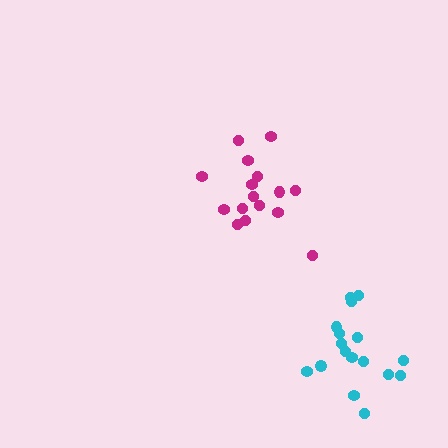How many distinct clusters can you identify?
There are 2 distinct clusters.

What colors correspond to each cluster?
The clusters are colored: magenta, cyan.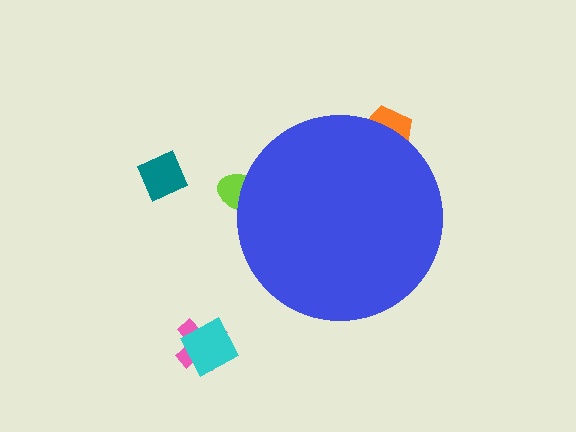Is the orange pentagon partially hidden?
Yes, the orange pentagon is partially hidden behind the blue circle.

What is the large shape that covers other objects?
A blue circle.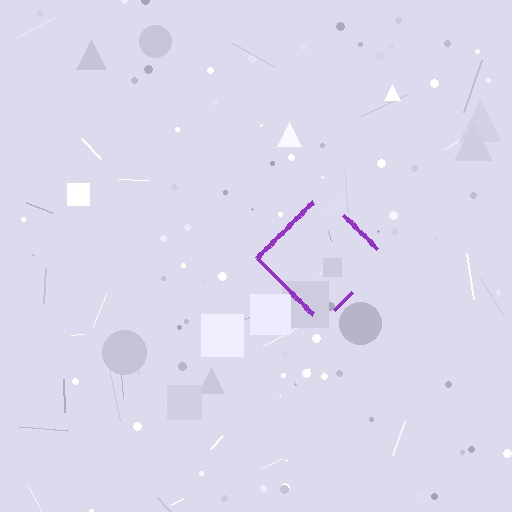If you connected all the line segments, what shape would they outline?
They would outline a diamond.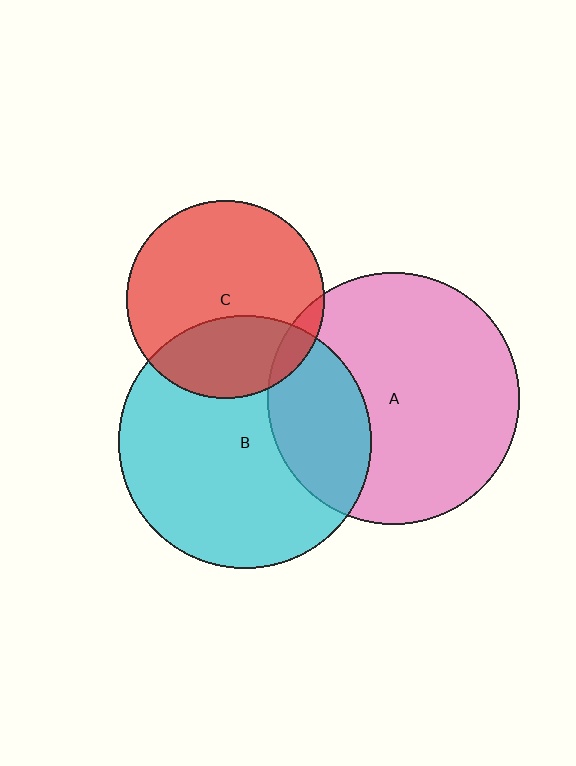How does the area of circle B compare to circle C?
Approximately 1.6 times.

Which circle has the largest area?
Circle B (cyan).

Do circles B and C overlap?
Yes.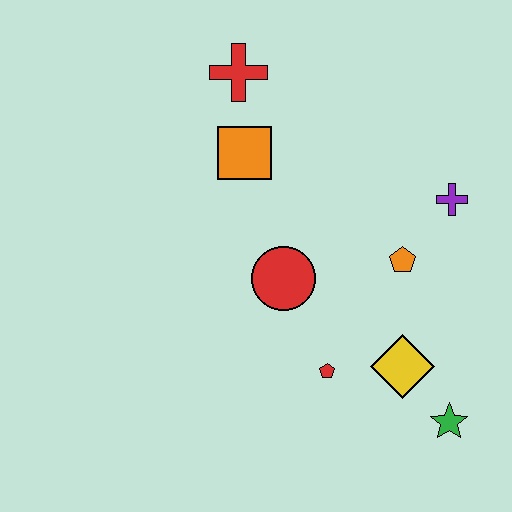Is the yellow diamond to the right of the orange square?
Yes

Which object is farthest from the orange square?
The green star is farthest from the orange square.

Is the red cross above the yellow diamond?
Yes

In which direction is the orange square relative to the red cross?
The orange square is below the red cross.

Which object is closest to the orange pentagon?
The purple cross is closest to the orange pentagon.